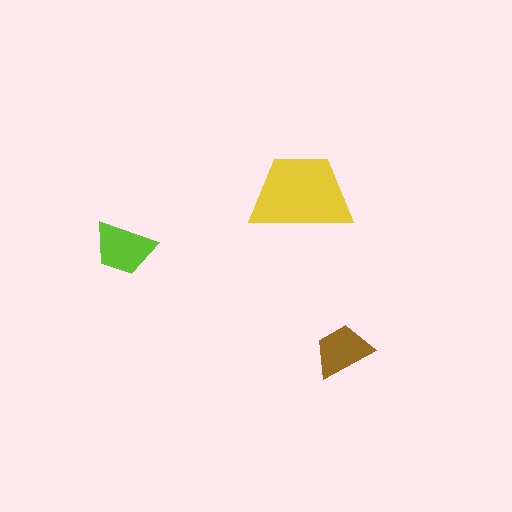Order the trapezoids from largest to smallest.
the yellow one, the lime one, the brown one.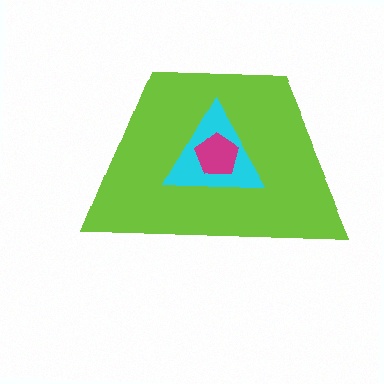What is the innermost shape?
The magenta pentagon.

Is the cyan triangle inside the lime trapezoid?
Yes.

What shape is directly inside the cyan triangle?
The magenta pentagon.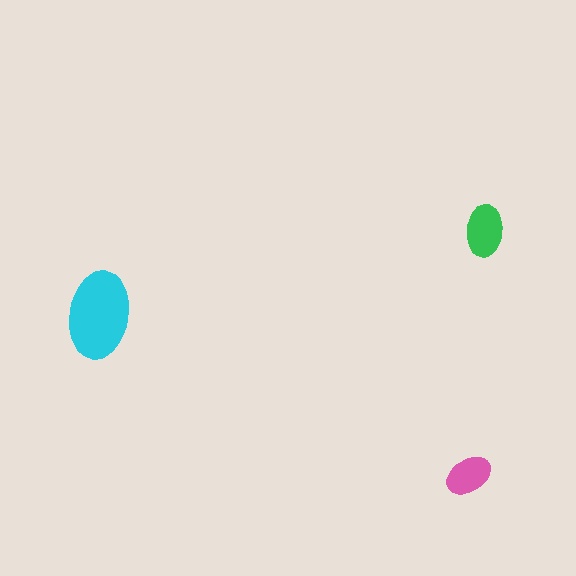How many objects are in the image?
There are 3 objects in the image.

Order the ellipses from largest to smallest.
the cyan one, the green one, the pink one.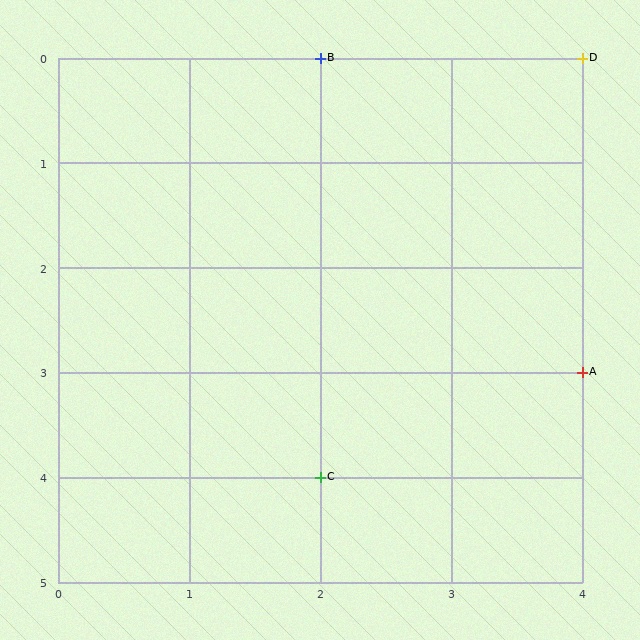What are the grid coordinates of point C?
Point C is at grid coordinates (2, 4).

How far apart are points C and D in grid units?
Points C and D are 2 columns and 4 rows apart (about 4.5 grid units diagonally).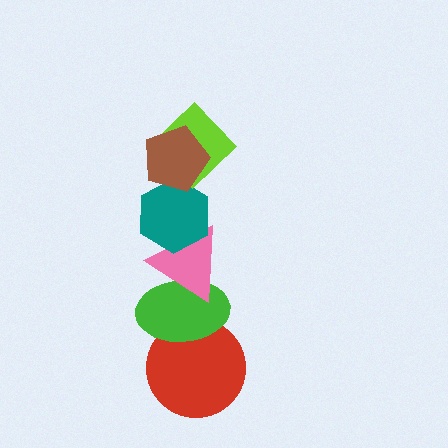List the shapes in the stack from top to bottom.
From top to bottom: the brown pentagon, the lime diamond, the teal hexagon, the pink triangle, the green ellipse, the red circle.